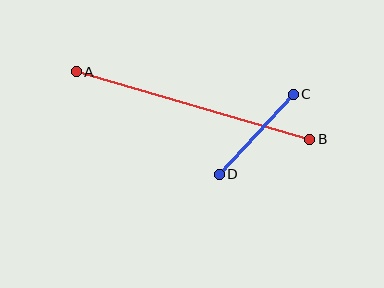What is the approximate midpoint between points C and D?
The midpoint is at approximately (256, 134) pixels.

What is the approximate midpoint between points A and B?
The midpoint is at approximately (193, 106) pixels.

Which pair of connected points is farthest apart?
Points A and B are farthest apart.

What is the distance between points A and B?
The distance is approximately 243 pixels.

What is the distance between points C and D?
The distance is approximately 109 pixels.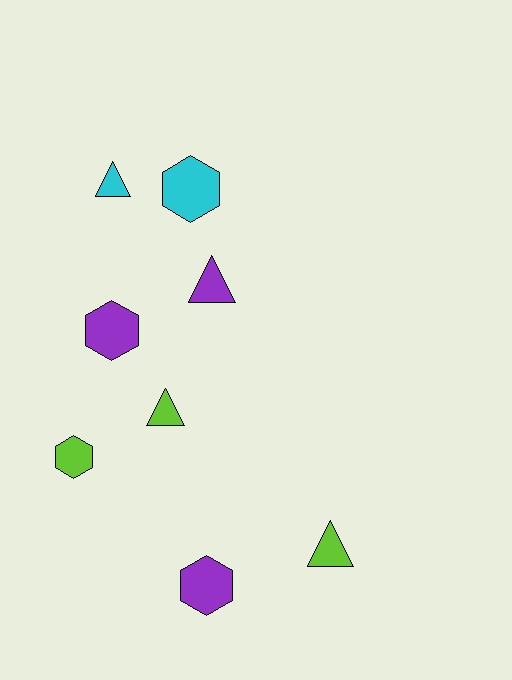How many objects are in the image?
There are 8 objects.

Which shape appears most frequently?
Hexagon, with 4 objects.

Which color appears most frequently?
Purple, with 3 objects.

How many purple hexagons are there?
There are 2 purple hexagons.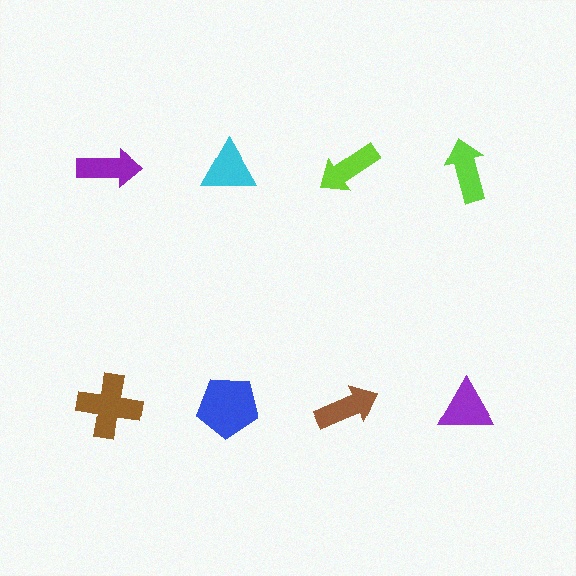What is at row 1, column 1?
A purple arrow.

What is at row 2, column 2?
A blue pentagon.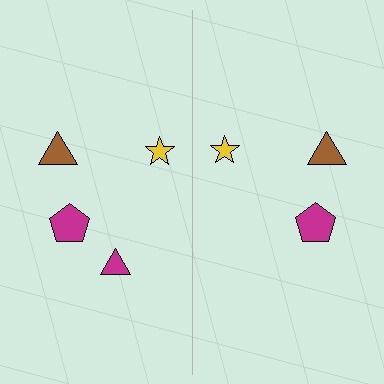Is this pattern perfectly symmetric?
No, the pattern is not perfectly symmetric. A magenta triangle is missing from the right side.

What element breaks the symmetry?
A magenta triangle is missing from the right side.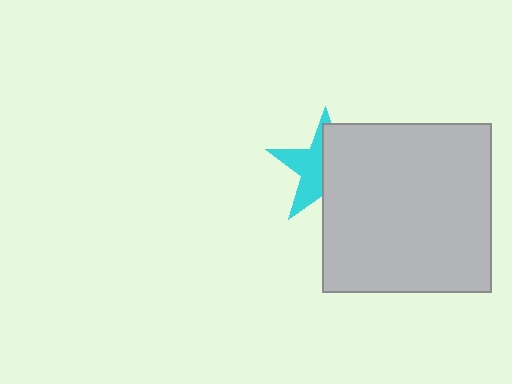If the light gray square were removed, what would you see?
You would see the complete cyan star.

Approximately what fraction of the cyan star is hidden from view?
Roughly 54% of the cyan star is hidden behind the light gray square.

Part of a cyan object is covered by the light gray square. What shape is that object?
It is a star.